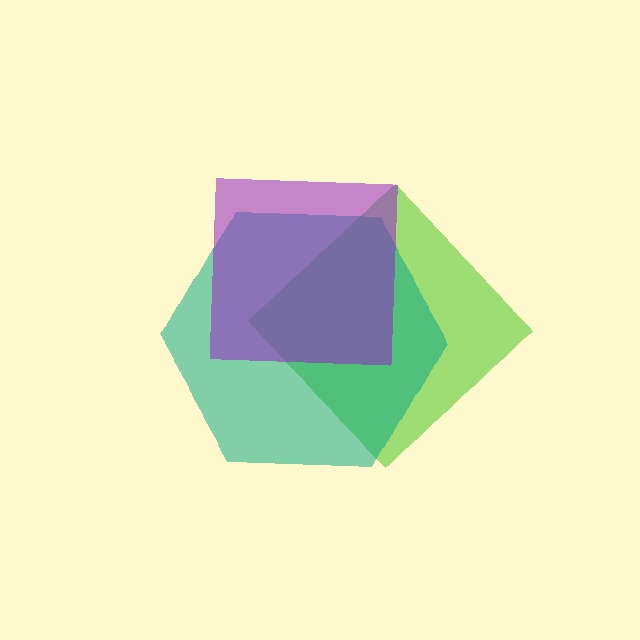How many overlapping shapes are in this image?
There are 3 overlapping shapes in the image.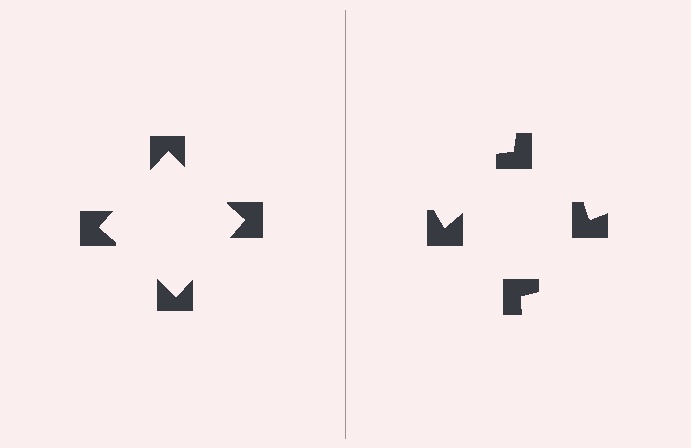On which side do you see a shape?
An illusory square appears on the left side. On the right side the wedge cuts are rotated, so no coherent shape forms.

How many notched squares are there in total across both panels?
8 — 4 on each side.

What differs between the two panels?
The notched squares are positioned identically on both sides; only the wedge orientations differ. On the left they align to a square; on the right they are misaligned.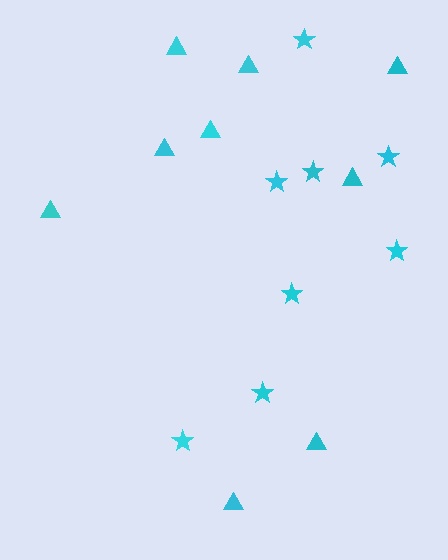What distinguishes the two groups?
There are 2 groups: one group of stars (8) and one group of triangles (9).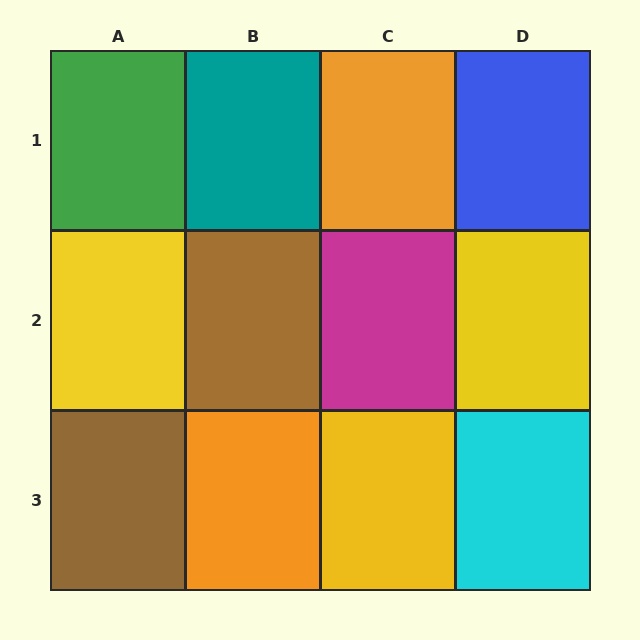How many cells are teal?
1 cell is teal.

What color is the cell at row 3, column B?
Orange.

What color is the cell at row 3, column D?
Cyan.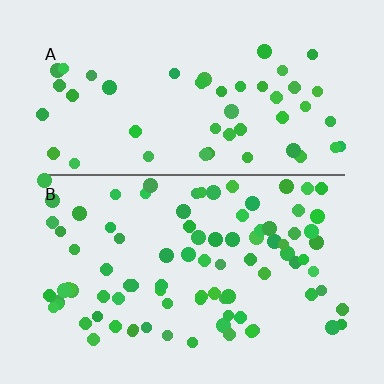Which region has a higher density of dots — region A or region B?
B (the bottom).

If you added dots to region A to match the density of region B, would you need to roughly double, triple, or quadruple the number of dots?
Approximately double.